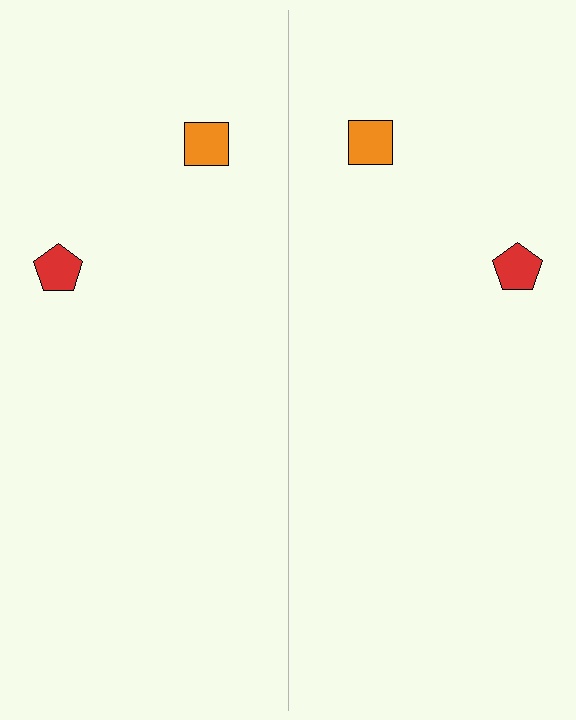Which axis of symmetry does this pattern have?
The pattern has a vertical axis of symmetry running through the center of the image.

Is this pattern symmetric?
Yes, this pattern has bilateral (reflection) symmetry.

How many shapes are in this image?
There are 4 shapes in this image.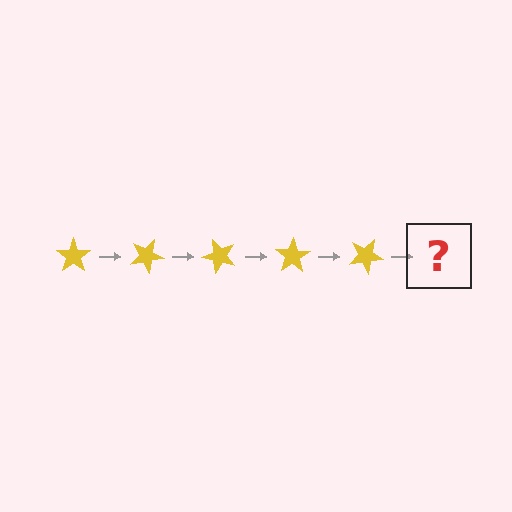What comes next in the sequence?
The next element should be a yellow star rotated 125 degrees.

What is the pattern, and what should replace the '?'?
The pattern is that the star rotates 25 degrees each step. The '?' should be a yellow star rotated 125 degrees.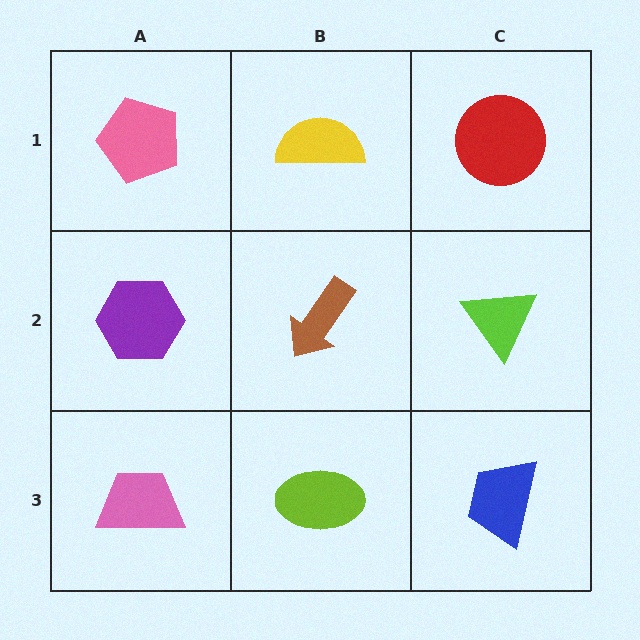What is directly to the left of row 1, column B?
A pink pentagon.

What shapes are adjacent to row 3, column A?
A purple hexagon (row 2, column A), a lime ellipse (row 3, column B).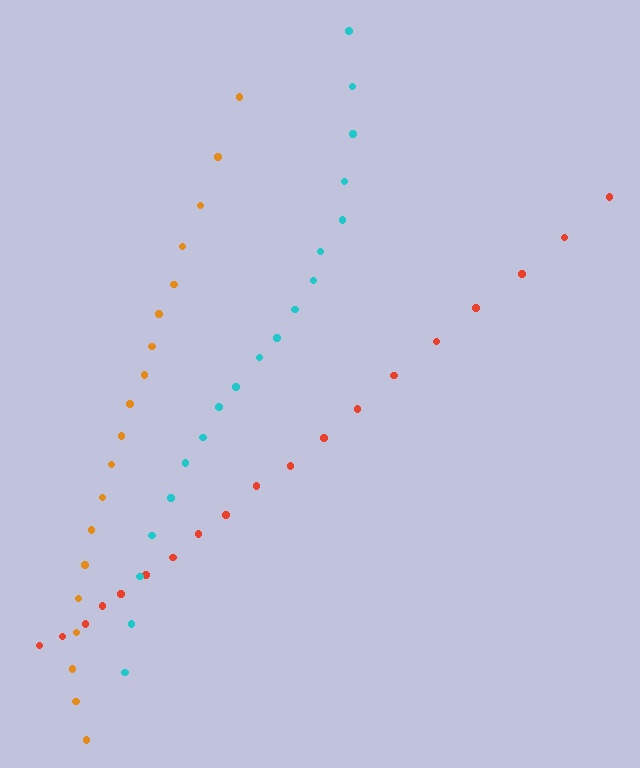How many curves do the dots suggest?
There are 3 distinct paths.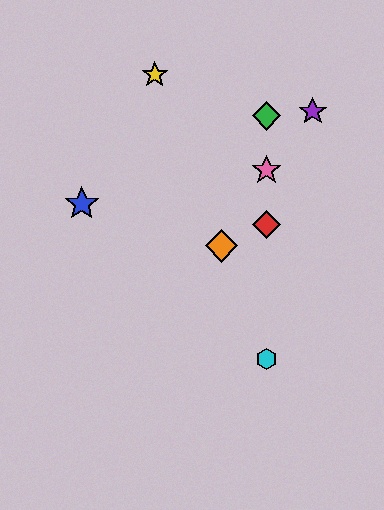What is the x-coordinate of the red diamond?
The red diamond is at x≈267.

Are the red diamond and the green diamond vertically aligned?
Yes, both are at x≈267.